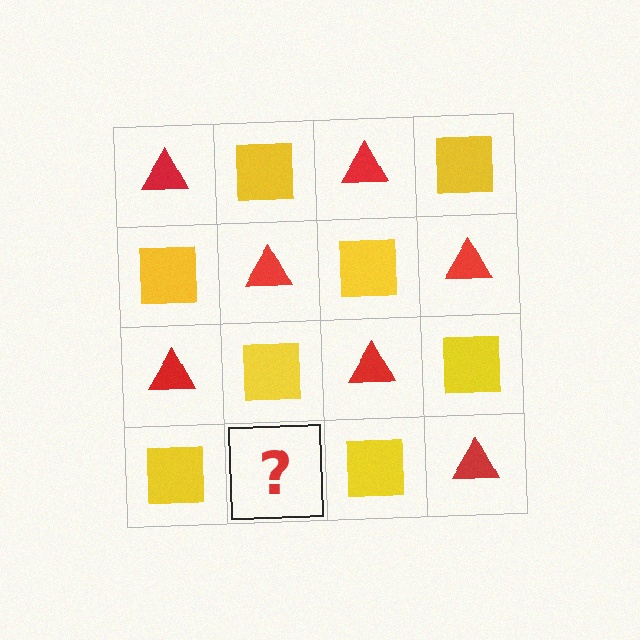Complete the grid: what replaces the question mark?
The question mark should be replaced with a red triangle.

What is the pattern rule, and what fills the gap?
The rule is that it alternates red triangle and yellow square in a checkerboard pattern. The gap should be filled with a red triangle.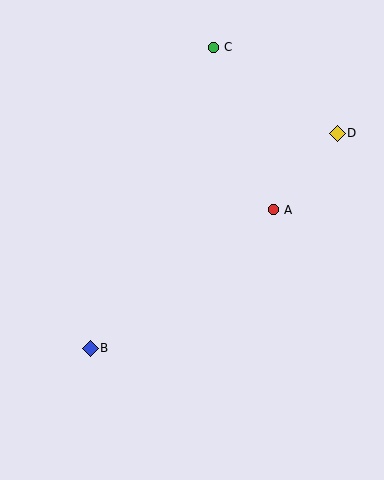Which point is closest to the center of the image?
Point A at (274, 210) is closest to the center.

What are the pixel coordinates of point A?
Point A is at (274, 210).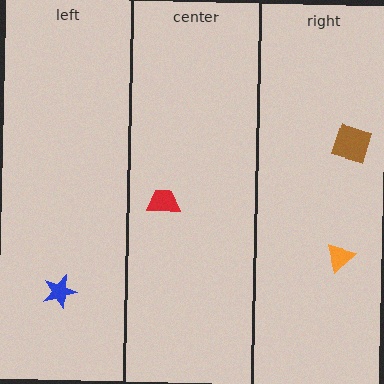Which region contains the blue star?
The left region.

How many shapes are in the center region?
1.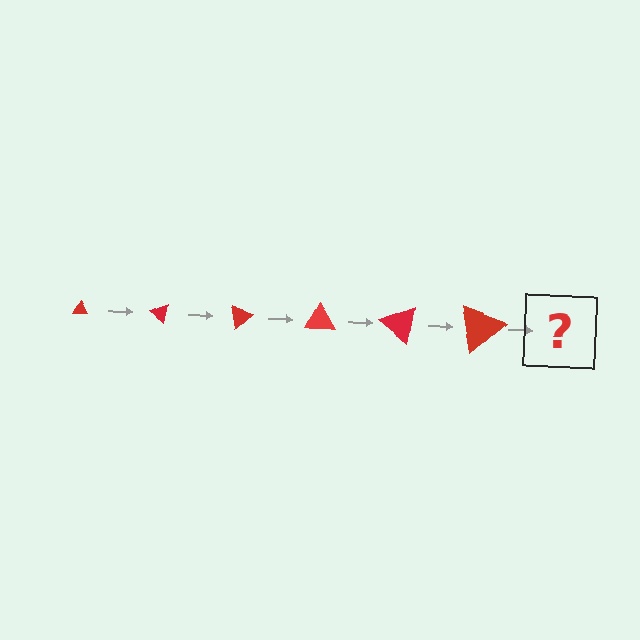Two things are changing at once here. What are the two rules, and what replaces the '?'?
The two rules are that the triangle grows larger each step and it rotates 40 degrees each step. The '?' should be a triangle, larger than the previous one and rotated 240 degrees from the start.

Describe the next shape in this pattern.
It should be a triangle, larger than the previous one and rotated 240 degrees from the start.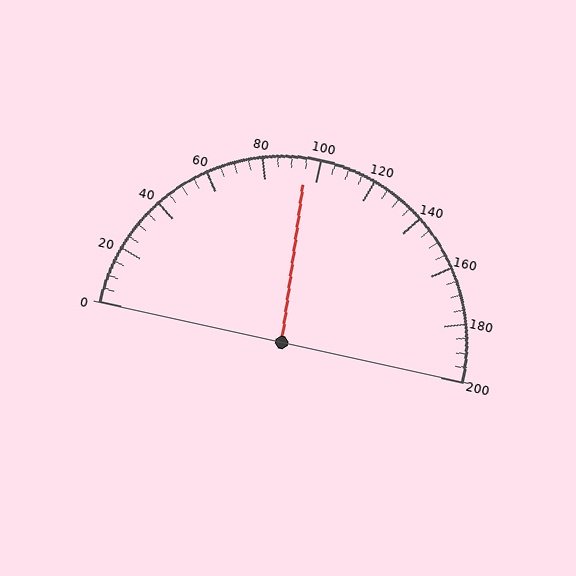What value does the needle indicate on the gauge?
The needle indicates approximately 95.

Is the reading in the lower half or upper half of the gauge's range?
The reading is in the lower half of the range (0 to 200).